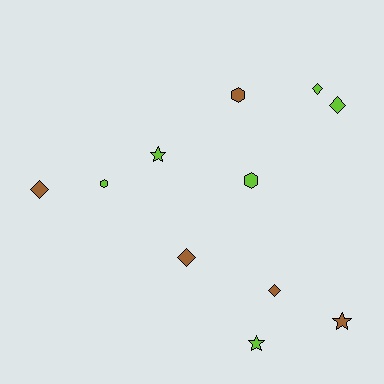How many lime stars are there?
There are 2 lime stars.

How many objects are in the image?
There are 11 objects.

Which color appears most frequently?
Lime, with 6 objects.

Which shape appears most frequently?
Diamond, with 5 objects.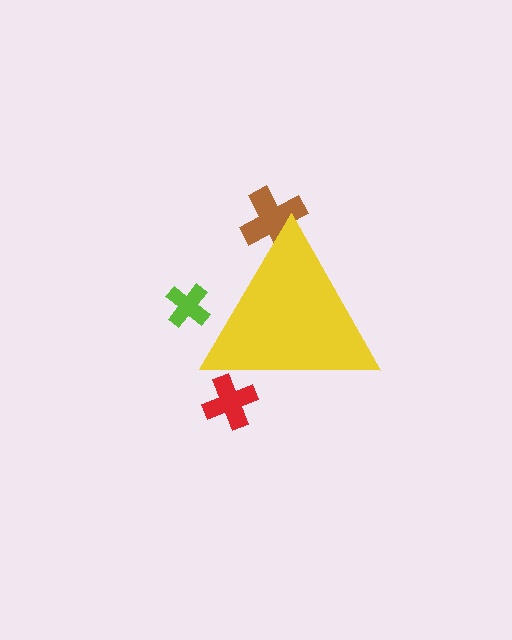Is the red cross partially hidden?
Yes, the red cross is partially hidden behind the yellow triangle.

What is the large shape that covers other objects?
A yellow triangle.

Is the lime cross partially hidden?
Yes, the lime cross is partially hidden behind the yellow triangle.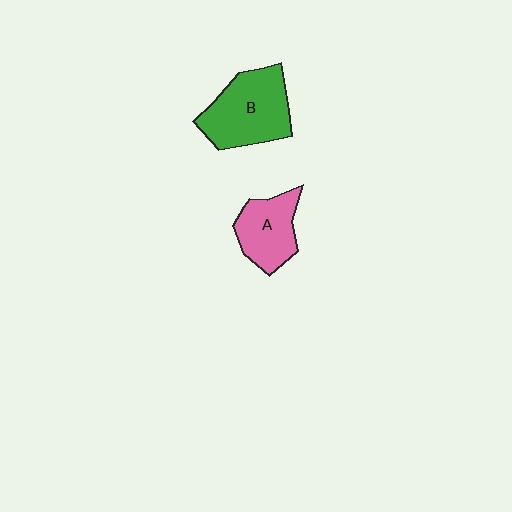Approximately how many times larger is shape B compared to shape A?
Approximately 1.4 times.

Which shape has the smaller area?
Shape A (pink).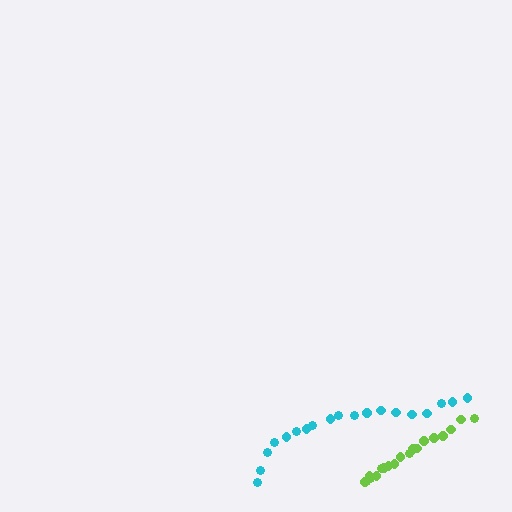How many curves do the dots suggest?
There are 2 distinct paths.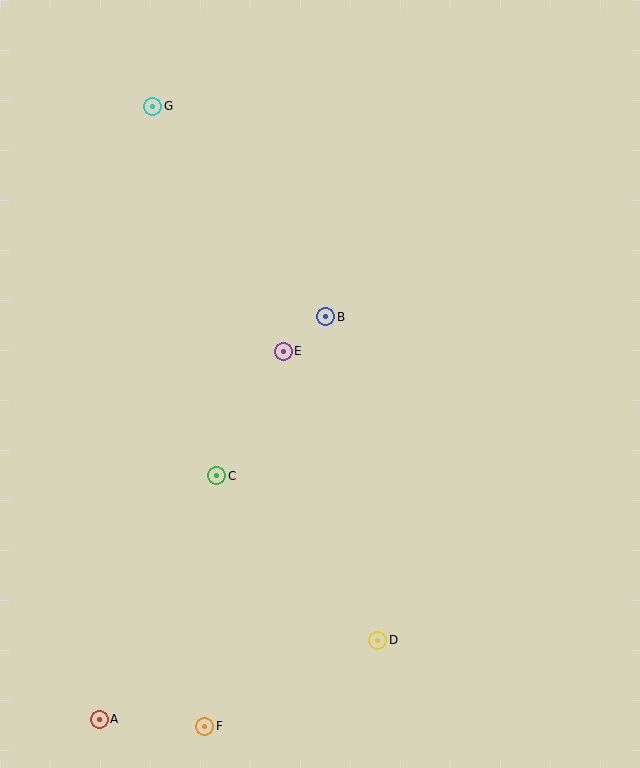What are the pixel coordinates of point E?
Point E is at (283, 351).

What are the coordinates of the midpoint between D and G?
The midpoint between D and G is at (265, 373).